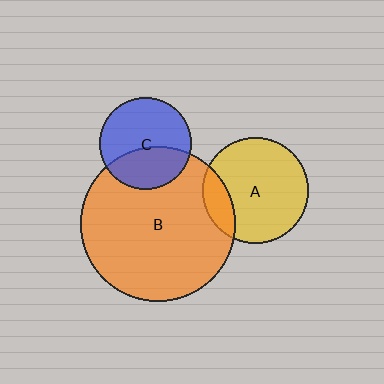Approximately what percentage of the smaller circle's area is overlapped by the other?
Approximately 15%.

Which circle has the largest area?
Circle B (orange).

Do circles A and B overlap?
Yes.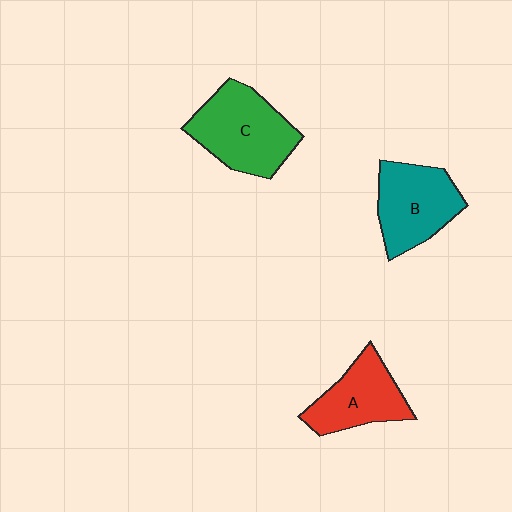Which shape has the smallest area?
Shape A (red).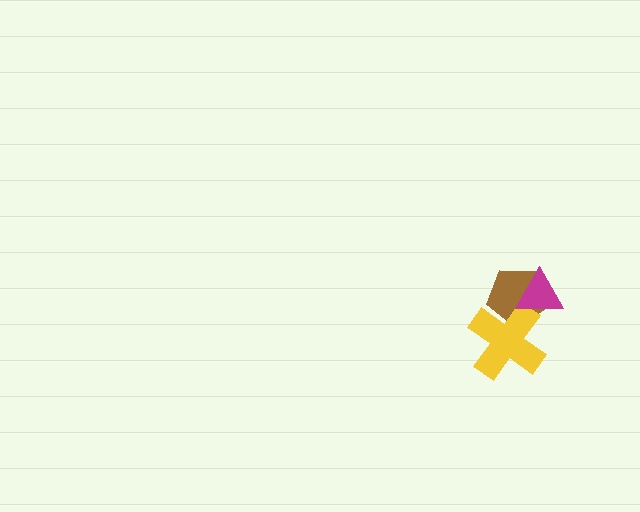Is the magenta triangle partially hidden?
No, no other shape covers it.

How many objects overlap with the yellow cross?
2 objects overlap with the yellow cross.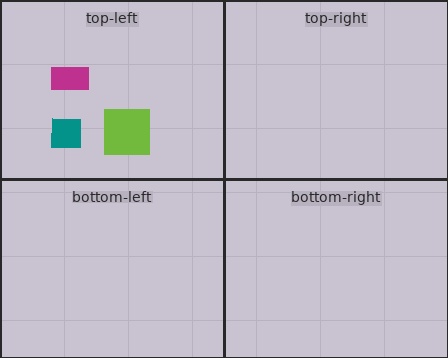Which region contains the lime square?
The top-left region.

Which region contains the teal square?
The top-left region.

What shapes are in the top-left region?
The magenta rectangle, the teal square, the lime square.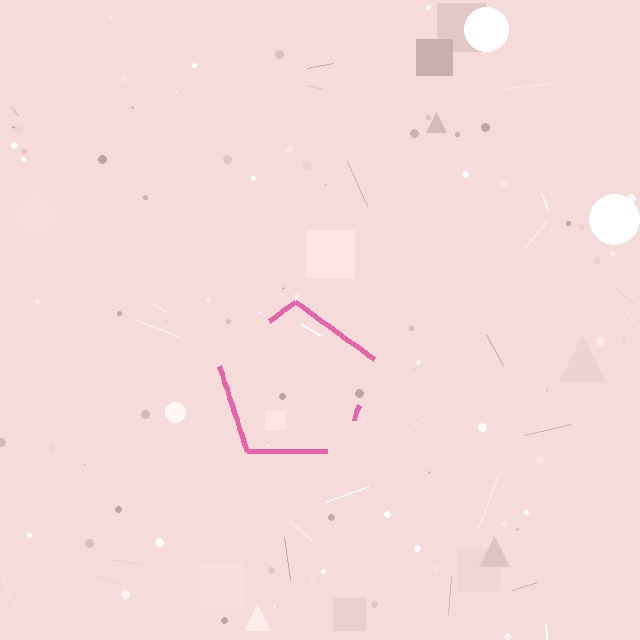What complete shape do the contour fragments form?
The contour fragments form a pentagon.